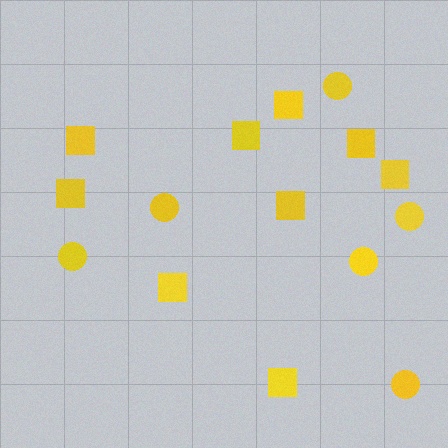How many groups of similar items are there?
There are 2 groups: one group of circles (6) and one group of squares (9).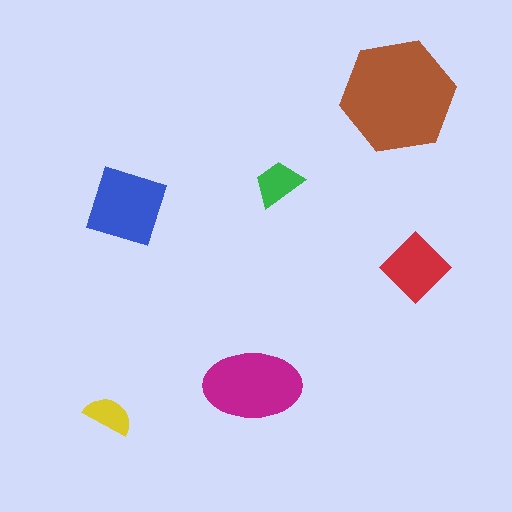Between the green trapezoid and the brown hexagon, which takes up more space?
The brown hexagon.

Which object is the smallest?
The yellow semicircle.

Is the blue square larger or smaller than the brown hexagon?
Smaller.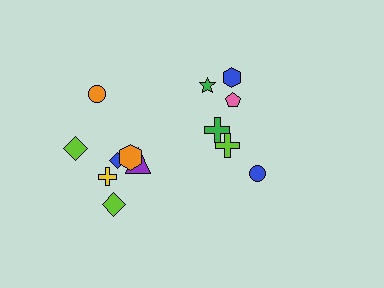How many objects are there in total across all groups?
There are 13 objects.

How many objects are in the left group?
There are 8 objects.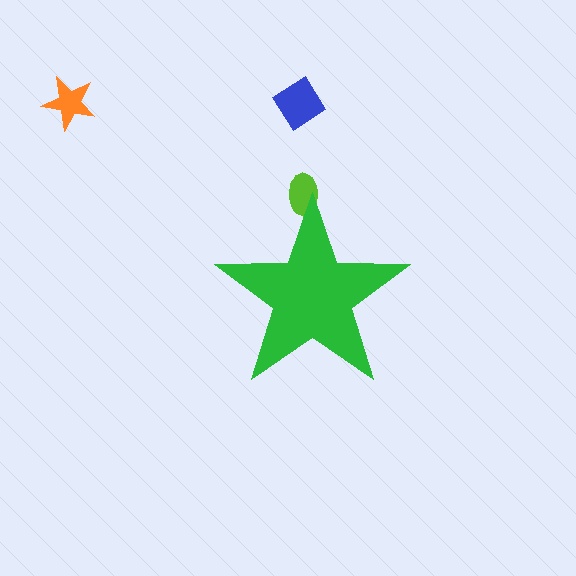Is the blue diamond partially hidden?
No, the blue diamond is fully visible.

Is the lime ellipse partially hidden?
Yes, the lime ellipse is partially hidden behind the green star.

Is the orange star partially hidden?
No, the orange star is fully visible.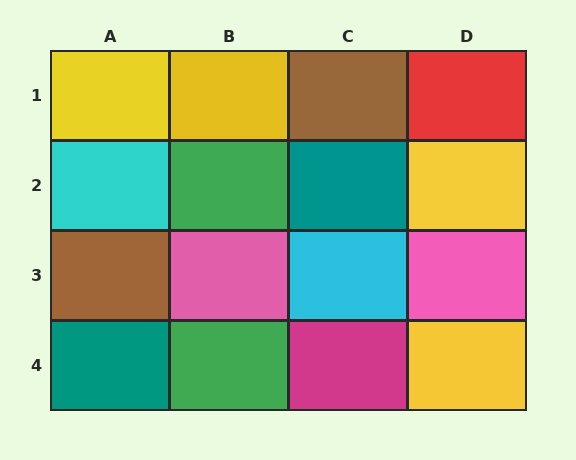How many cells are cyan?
2 cells are cyan.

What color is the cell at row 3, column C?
Cyan.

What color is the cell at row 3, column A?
Brown.